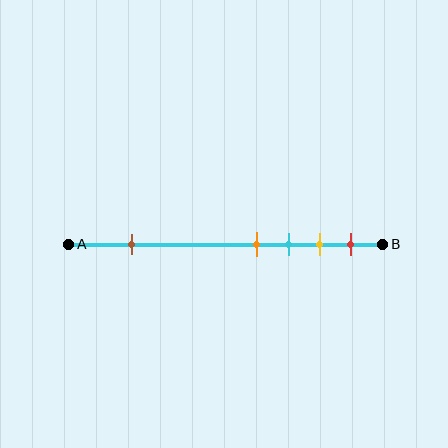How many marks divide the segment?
There are 5 marks dividing the segment.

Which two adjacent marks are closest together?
The orange and cyan marks are the closest adjacent pair.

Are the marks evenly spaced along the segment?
No, the marks are not evenly spaced.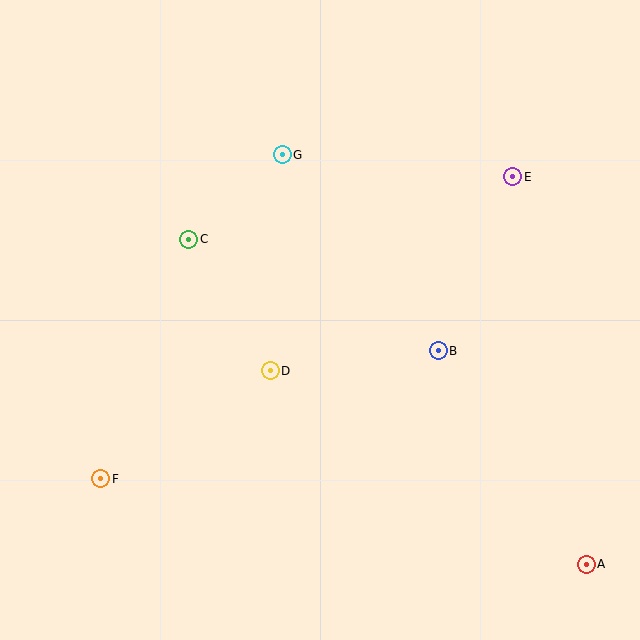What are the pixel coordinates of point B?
Point B is at (438, 351).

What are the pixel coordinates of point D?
Point D is at (270, 371).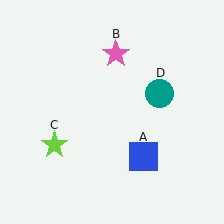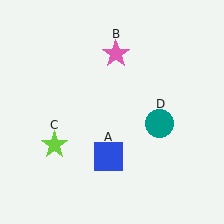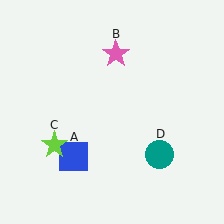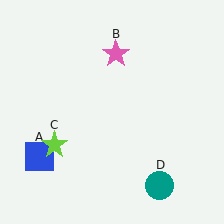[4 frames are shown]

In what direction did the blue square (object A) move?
The blue square (object A) moved left.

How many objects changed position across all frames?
2 objects changed position: blue square (object A), teal circle (object D).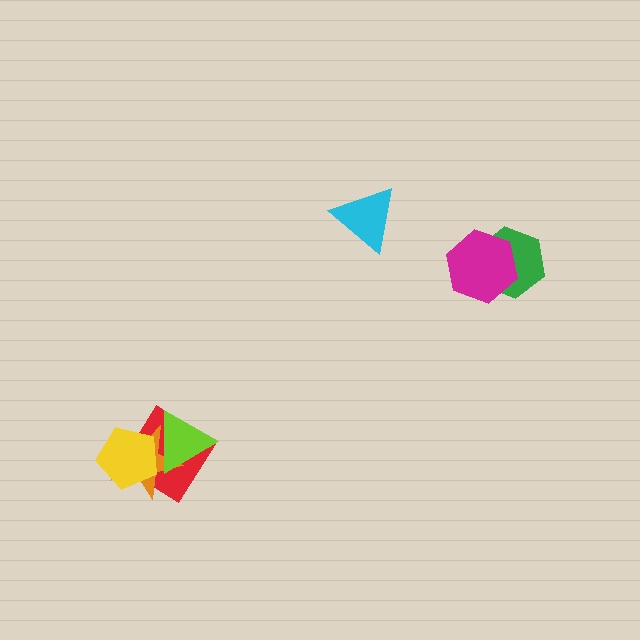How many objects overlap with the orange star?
3 objects overlap with the orange star.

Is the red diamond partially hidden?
Yes, it is partially covered by another shape.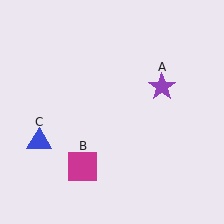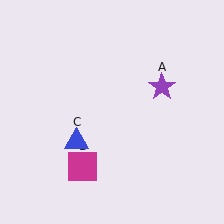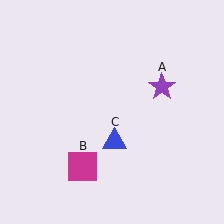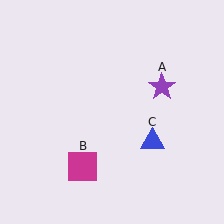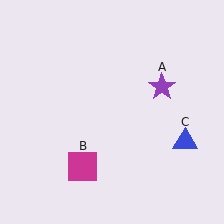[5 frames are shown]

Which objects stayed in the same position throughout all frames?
Purple star (object A) and magenta square (object B) remained stationary.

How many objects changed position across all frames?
1 object changed position: blue triangle (object C).